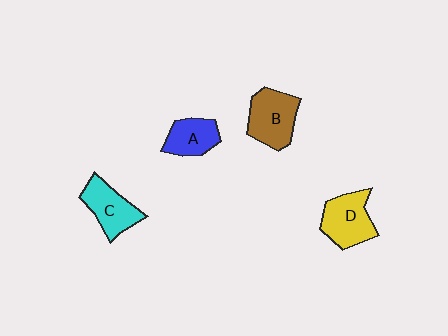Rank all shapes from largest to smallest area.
From largest to smallest: B (brown), D (yellow), C (cyan), A (blue).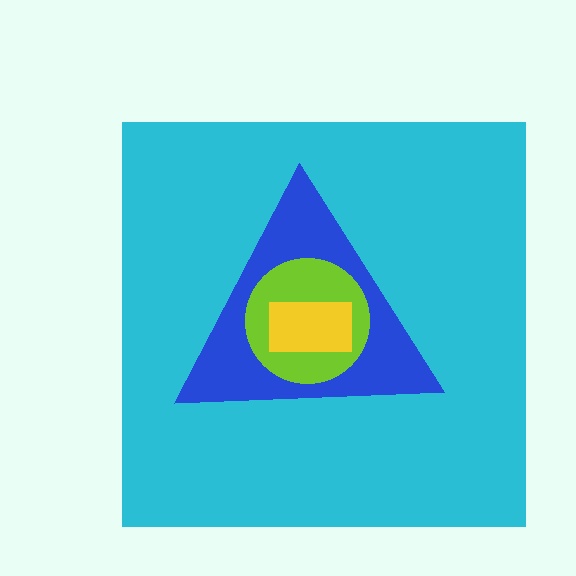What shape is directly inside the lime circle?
The yellow rectangle.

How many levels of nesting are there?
4.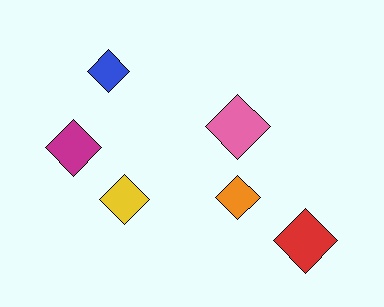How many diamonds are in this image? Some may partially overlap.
There are 6 diamonds.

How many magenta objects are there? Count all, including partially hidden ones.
There is 1 magenta object.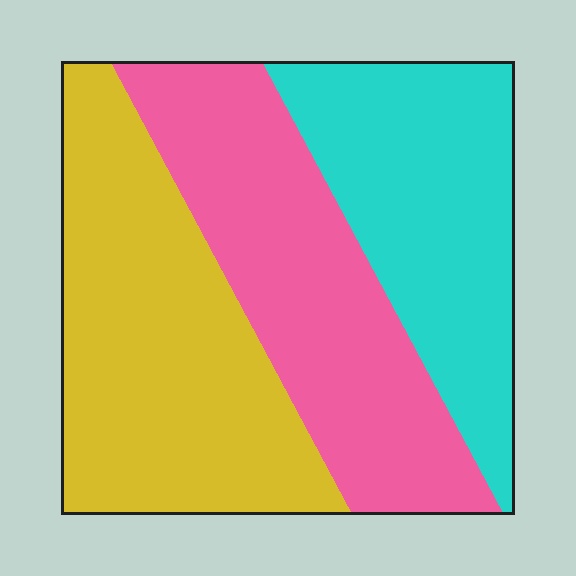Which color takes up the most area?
Yellow, at roughly 40%.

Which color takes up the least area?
Cyan, at roughly 30%.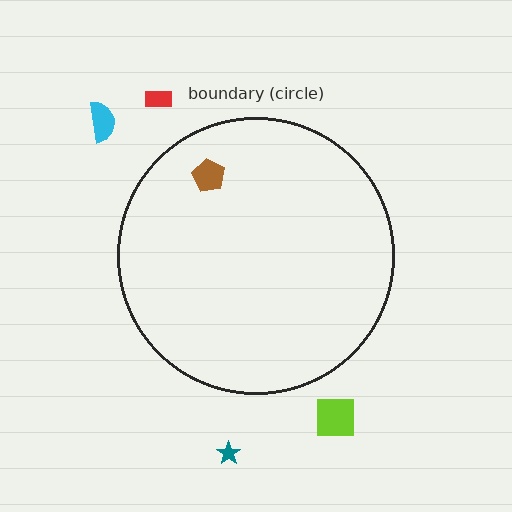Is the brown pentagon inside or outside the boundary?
Inside.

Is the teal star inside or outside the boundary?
Outside.